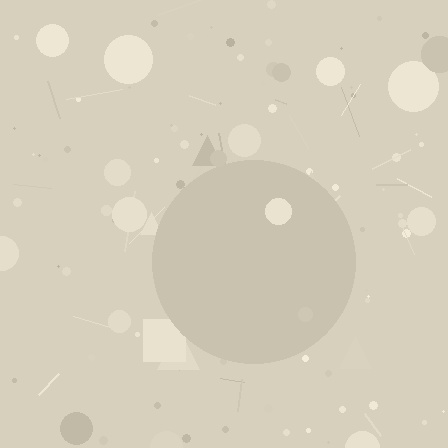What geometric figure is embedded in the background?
A circle is embedded in the background.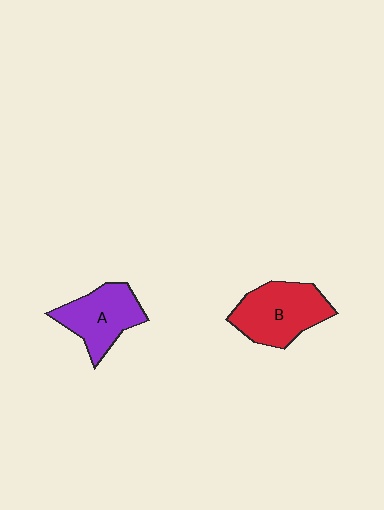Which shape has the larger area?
Shape B (red).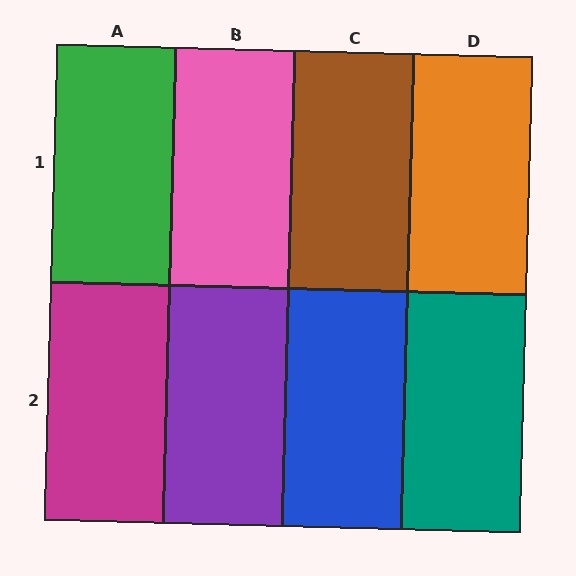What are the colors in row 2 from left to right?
Magenta, purple, blue, teal.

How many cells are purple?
1 cell is purple.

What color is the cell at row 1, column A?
Green.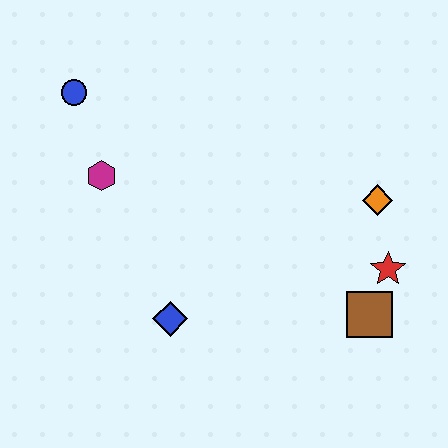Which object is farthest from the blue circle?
The brown square is farthest from the blue circle.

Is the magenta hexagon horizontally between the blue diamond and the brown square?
No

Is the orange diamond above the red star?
Yes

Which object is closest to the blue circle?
The magenta hexagon is closest to the blue circle.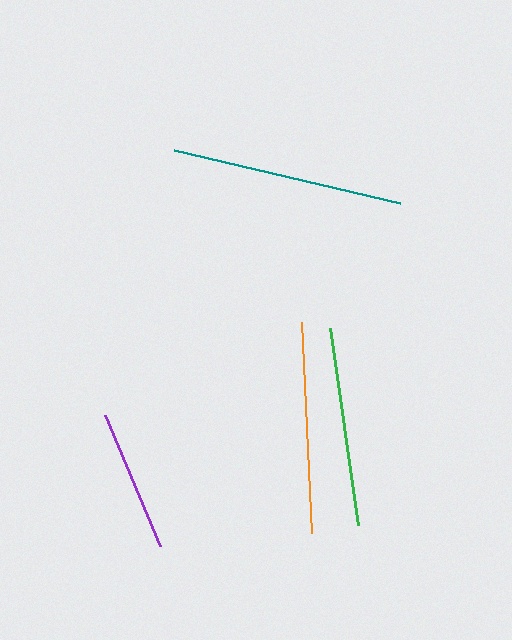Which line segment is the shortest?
The purple line is the shortest at approximately 142 pixels.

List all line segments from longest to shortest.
From longest to shortest: teal, orange, green, purple.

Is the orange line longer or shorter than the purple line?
The orange line is longer than the purple line.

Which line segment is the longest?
The teal line is the longest at approximately 232 pixels.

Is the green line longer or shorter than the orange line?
The orange line is longer than the green line.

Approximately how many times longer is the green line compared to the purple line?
The green line is approximately 1.4 times the length of the purple line.